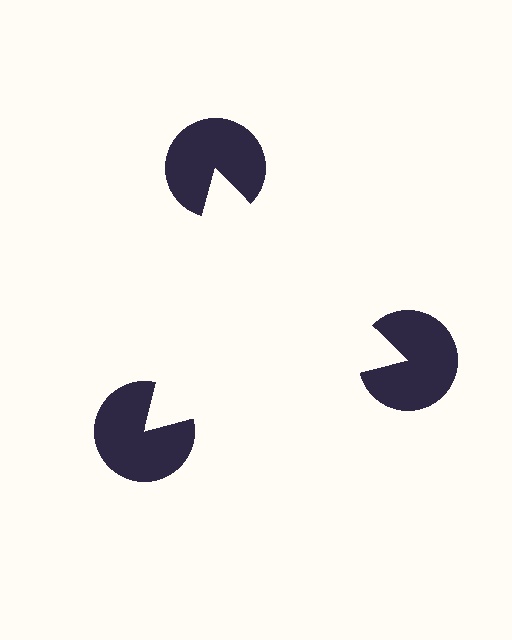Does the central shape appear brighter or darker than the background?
It typically appears slightly brighter than the background, even though no actual brightness change is drawn.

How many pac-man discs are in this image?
There are 3 — one at each vertex of the illusory triangle.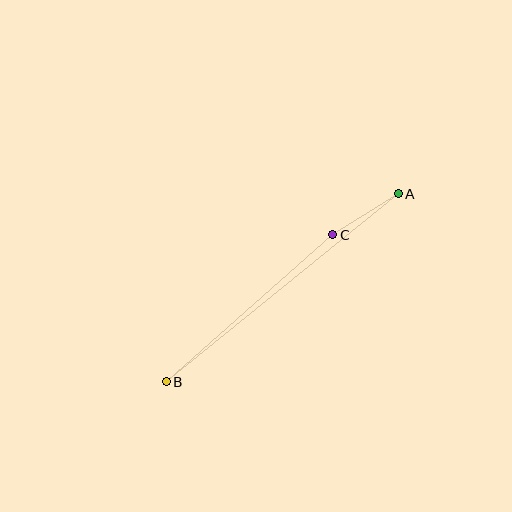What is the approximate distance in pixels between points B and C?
The distance between B and C is approximately 223 pixels.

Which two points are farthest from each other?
Points A and B are farthest from each other.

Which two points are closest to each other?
Points A and C are closest to each other.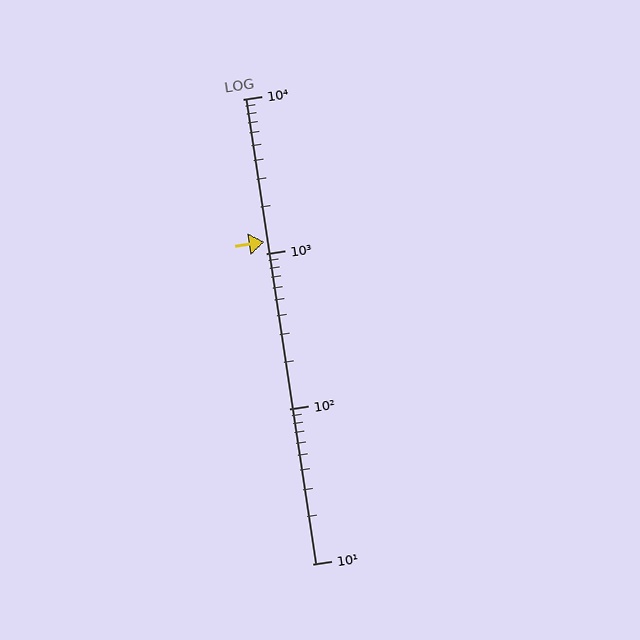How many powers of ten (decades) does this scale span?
The scale spans 3 decades, from 10 to 10000.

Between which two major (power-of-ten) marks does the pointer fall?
The pointer is between 1000 and 10000.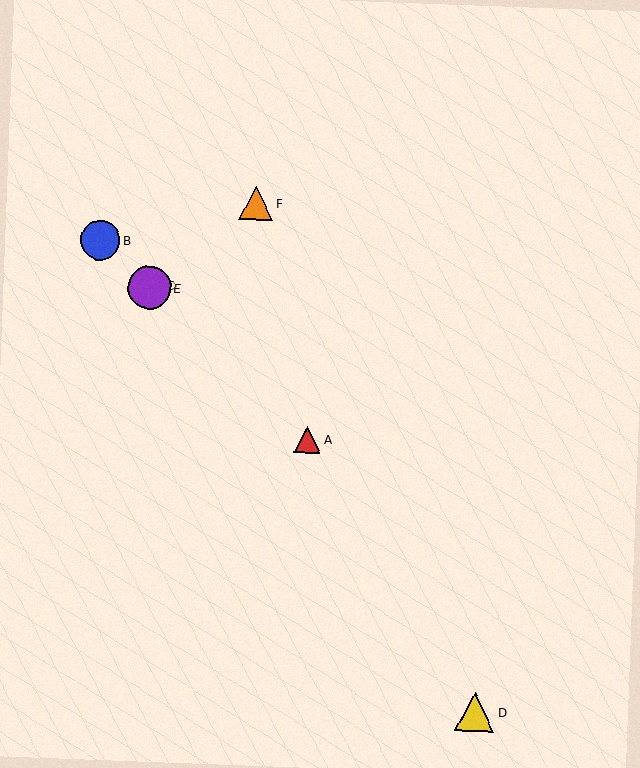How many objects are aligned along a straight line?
4 objects (A, B, C, E) are aligned along a straight line.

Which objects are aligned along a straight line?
Objects A, B, C, E are aligned along a straight line.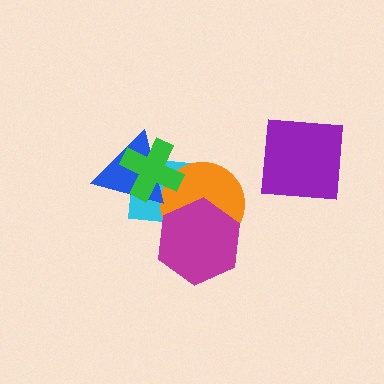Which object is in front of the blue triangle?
The green cross is in front of the blue triangle.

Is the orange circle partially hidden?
Yes, it is partially covered by another shape.